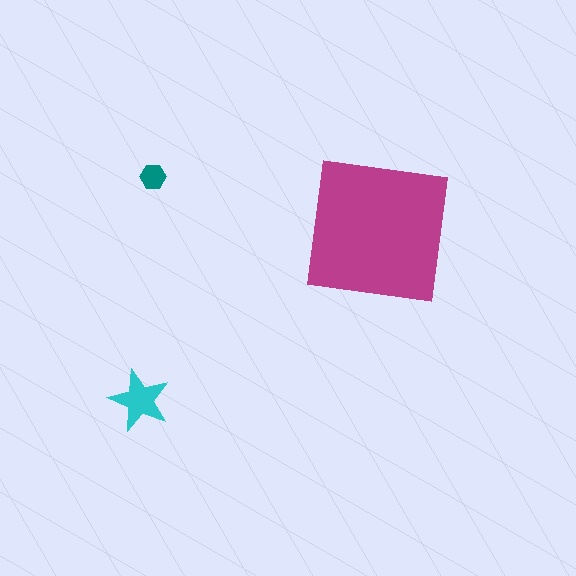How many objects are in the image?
There are 3 objects in the image.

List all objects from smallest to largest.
The teal hexagon, the cyan star, the magenta square.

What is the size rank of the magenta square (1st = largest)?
1st.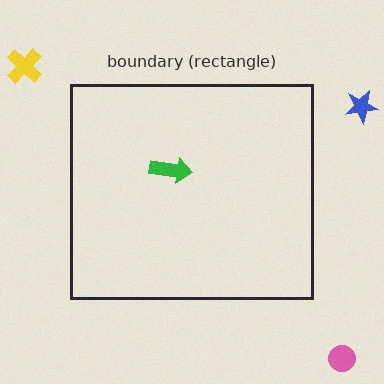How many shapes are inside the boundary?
1 inside, 3 outside.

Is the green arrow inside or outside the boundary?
Inside.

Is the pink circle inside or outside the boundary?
Outside.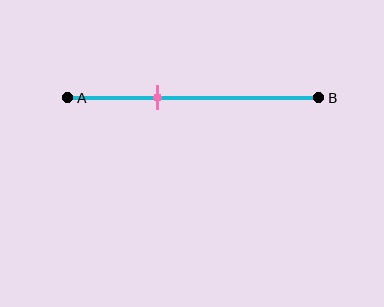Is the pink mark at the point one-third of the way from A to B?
Yes, the mark is approximately at the one-third point.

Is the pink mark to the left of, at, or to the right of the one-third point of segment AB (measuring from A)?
The pink mark is approximately at the one-third point of segment AB.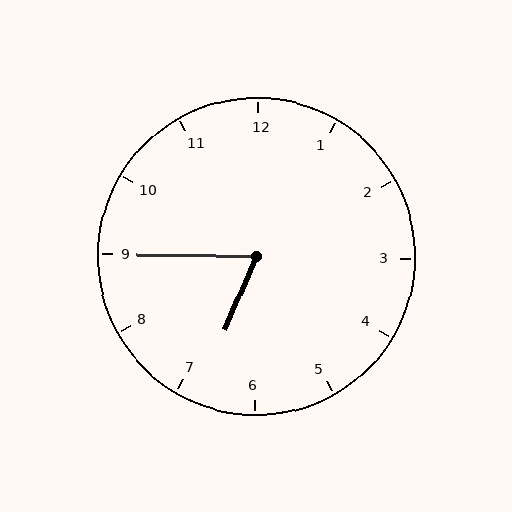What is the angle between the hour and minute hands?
Approximately 68 degrees.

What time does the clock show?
6:45.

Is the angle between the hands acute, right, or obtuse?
It is acute.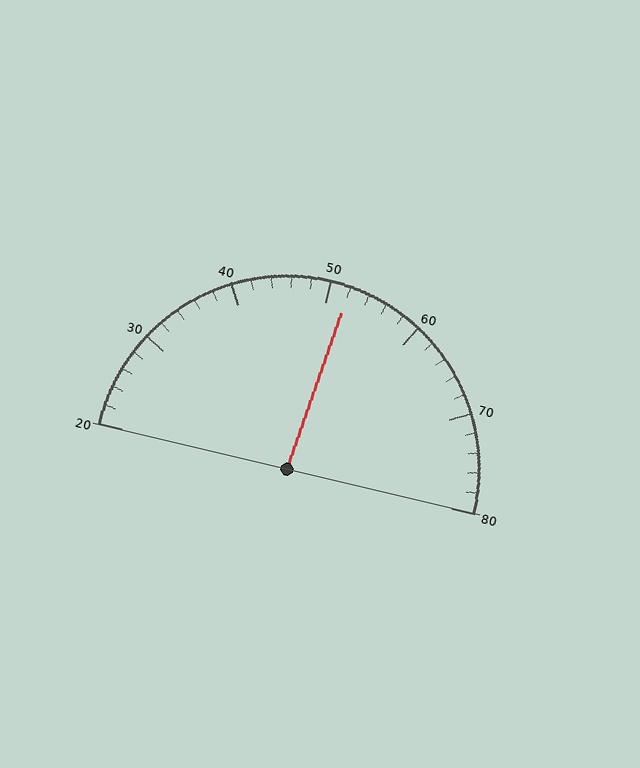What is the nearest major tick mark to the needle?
The nearest major tick mark is 50.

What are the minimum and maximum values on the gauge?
The gauge ranges from 20 to 80.